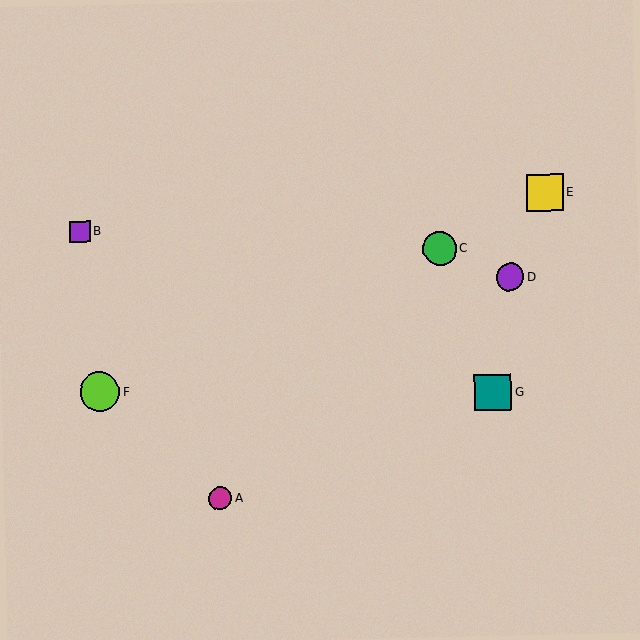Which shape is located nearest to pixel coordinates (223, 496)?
The magenta circle (labeled A) at (221, 499) is nearest to that location.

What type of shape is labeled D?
Shape D is a purple circle.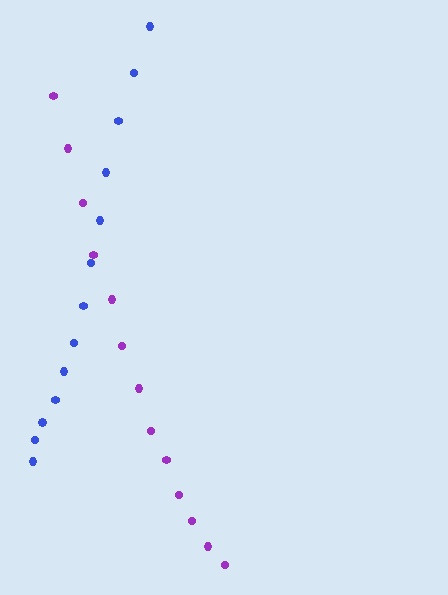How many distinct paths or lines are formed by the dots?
There are 2 distinct paths.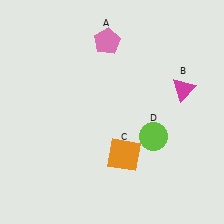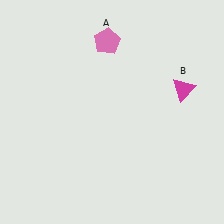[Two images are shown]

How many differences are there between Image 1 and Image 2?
There are 2 differences between the two images.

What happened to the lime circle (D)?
The lime circle (D) was removed in Image 2. It was in the bottom-right area of Image 1.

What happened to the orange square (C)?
The orange square (C) was removed in Image 2. It was in the bottom-right area of Image 1.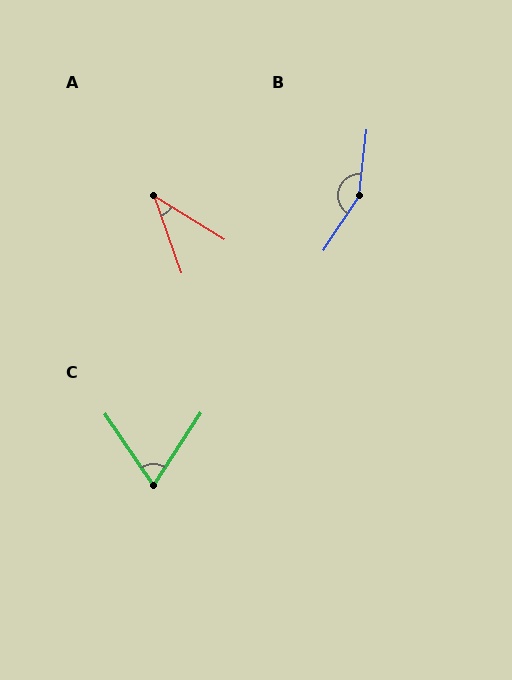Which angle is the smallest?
A, at approximately 39 degrees.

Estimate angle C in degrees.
Approximately 67 degrees.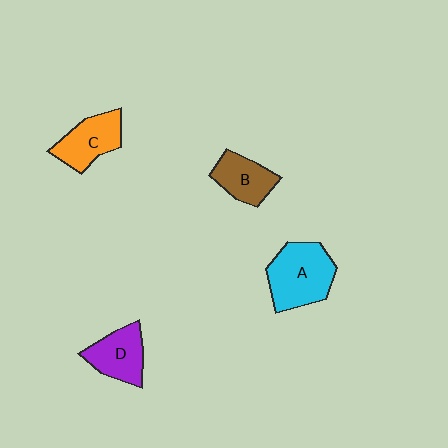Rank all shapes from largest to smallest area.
From largest to smallest: A (cyan), C (orange), D (purple), B (brown).